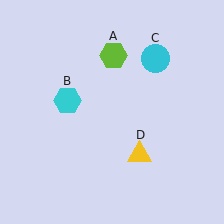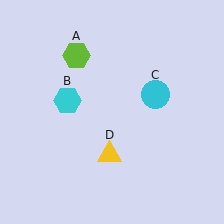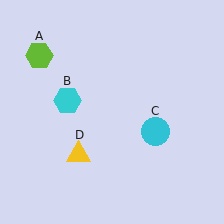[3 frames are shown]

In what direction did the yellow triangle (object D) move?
The yellow triangle (object D) moved left.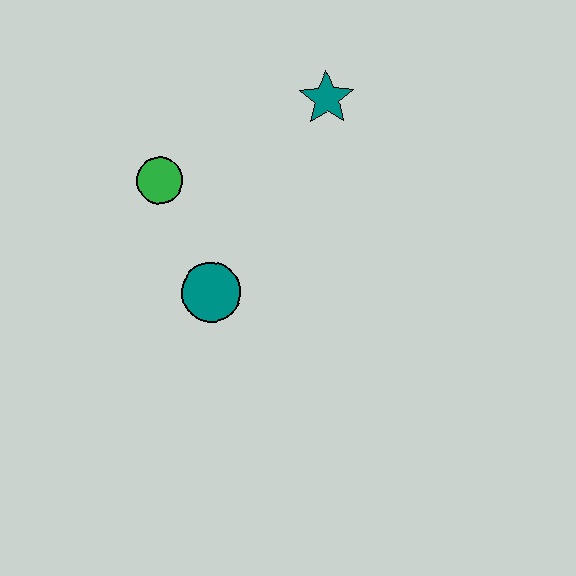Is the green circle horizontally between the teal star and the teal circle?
No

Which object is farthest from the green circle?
The teal star is farthest from the green circle.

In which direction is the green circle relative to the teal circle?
The green circle is above the teal circle.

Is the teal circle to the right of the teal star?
No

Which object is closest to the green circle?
The teal circle is closest to the green circle.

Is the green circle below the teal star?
Yes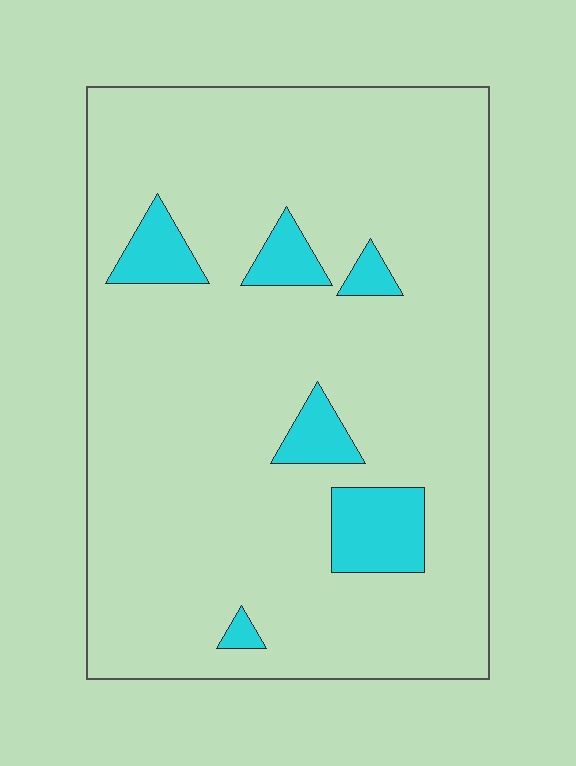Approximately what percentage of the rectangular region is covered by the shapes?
Approximately 10%.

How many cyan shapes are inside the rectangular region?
6.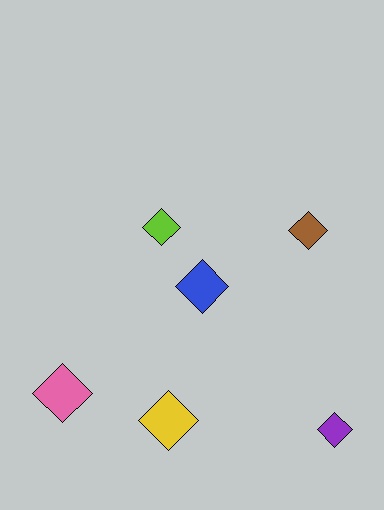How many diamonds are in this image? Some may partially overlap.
There are 6 diamonds.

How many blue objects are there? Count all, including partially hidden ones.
There is 1 blue object.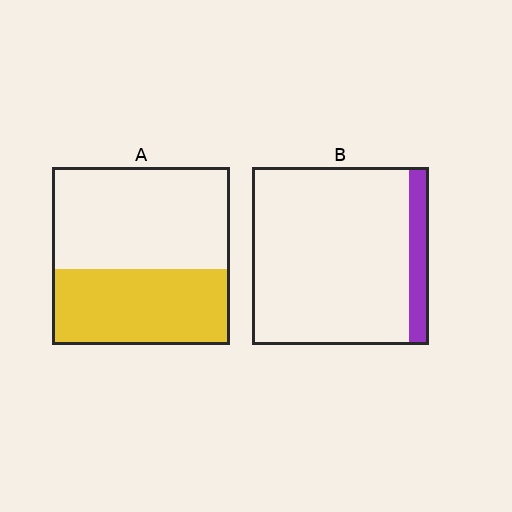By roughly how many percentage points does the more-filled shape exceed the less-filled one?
By roughly 30 percentage points (A over B).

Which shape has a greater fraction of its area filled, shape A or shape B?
Shape A.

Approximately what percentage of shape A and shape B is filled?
A is approximately 45% and B is approximately 10%.